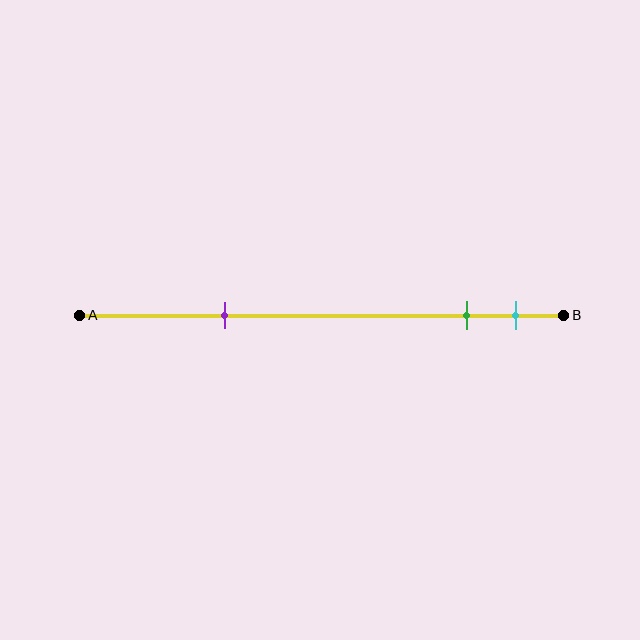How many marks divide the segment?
There are 3 marks dividing the segment.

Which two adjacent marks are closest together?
The green and cyan marks are the closest adjacent pair.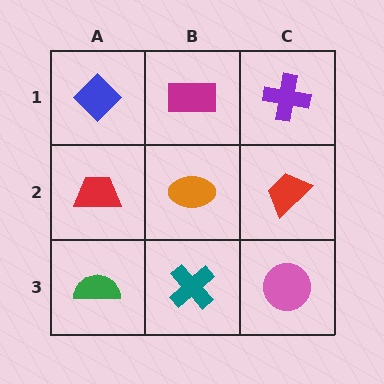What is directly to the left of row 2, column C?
An orange ellipse.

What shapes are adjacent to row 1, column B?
An orange ellipse (row 2, column B), a blue diamond (row 1, column A), a purple cross (row 1, column C).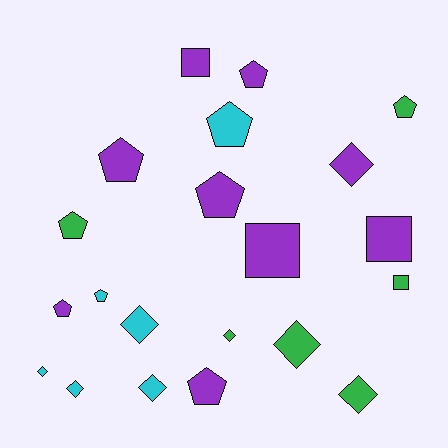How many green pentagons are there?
There are 2 green pentagons.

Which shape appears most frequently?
Pentagon, with 9 objects.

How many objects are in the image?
There are 21 objects.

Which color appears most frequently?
Purple, with 9 objects.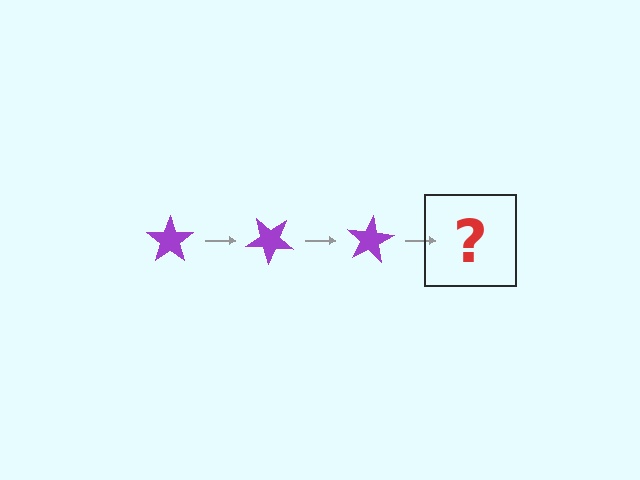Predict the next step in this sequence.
The next step is a purple star rotated 120 degrees.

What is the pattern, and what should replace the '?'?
The pattern is that the star rotates 40 degrees each step. The '?' should be a purple star rotated 120 degrees.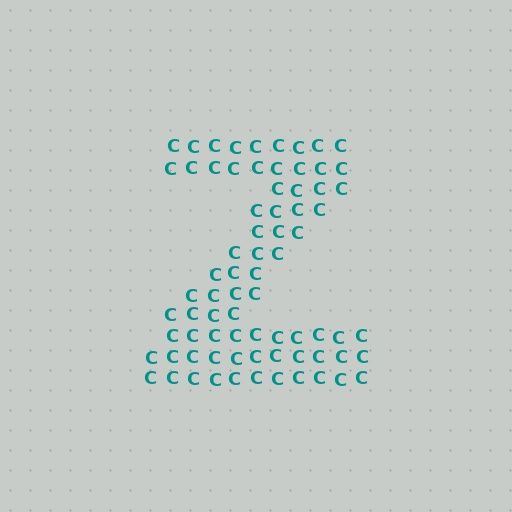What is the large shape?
The large shape is the letter Z.